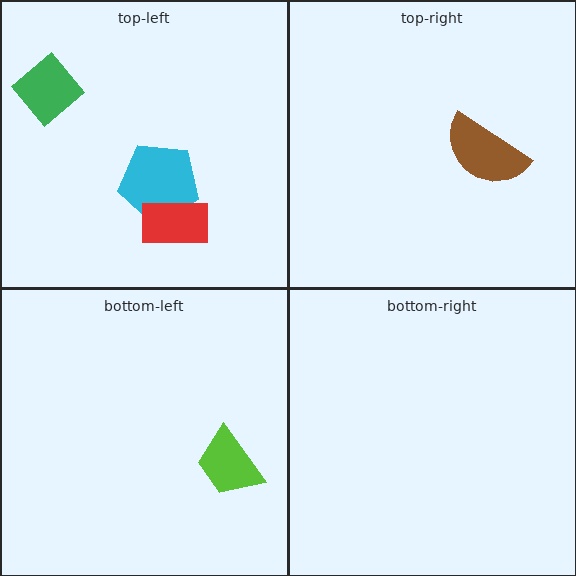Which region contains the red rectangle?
The top-left region.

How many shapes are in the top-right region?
1.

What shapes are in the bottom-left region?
The lime trapezoid.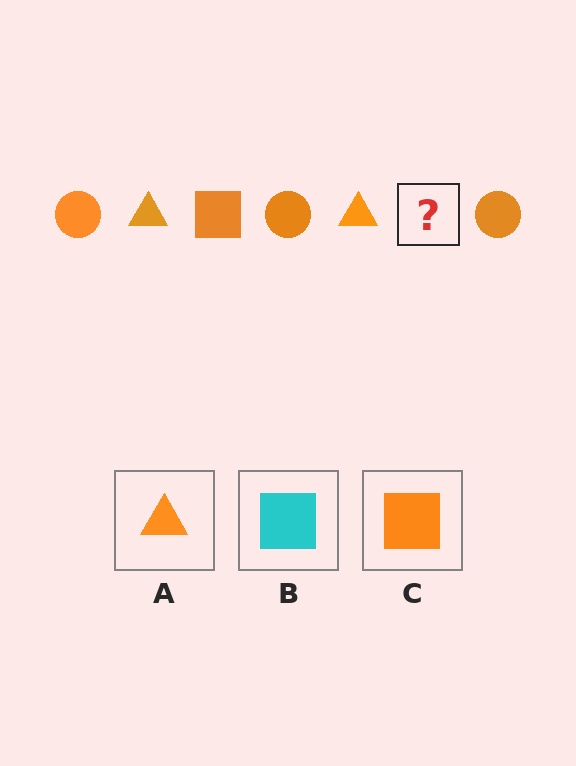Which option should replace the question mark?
Option C.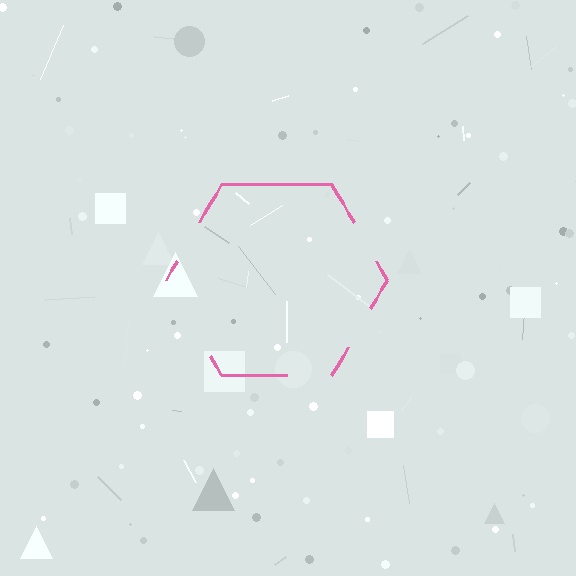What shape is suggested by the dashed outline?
The dashed outline suggests a hexagon.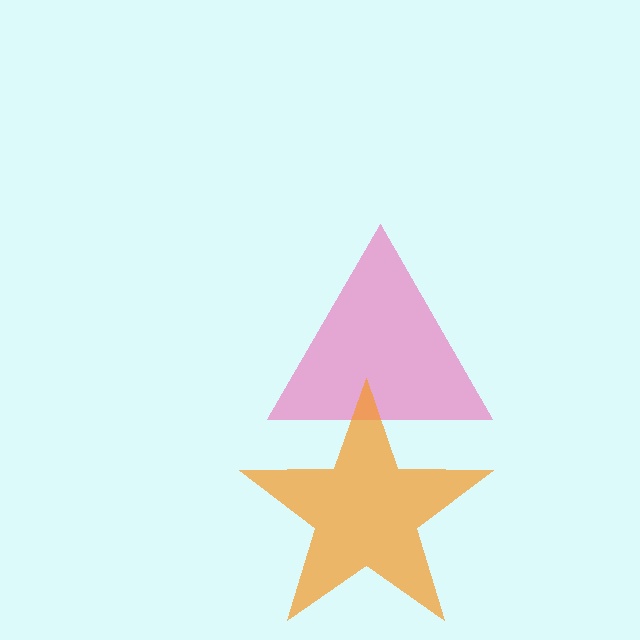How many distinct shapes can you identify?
There are 2 distinct shapes: a pink triangle, an orange star.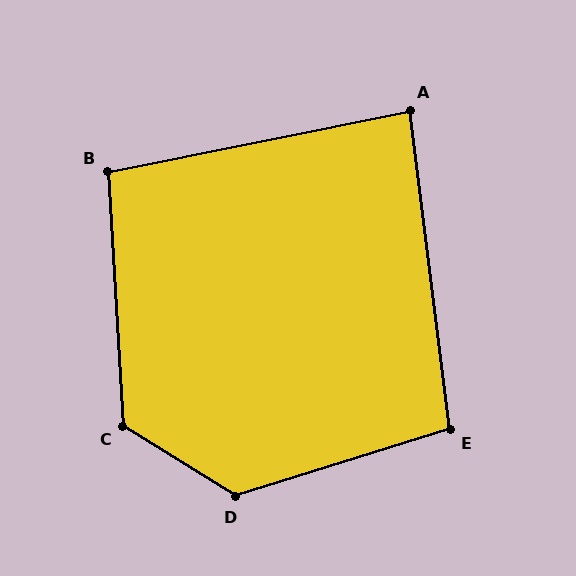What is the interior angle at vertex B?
Approximately 98 degrees (obtuse).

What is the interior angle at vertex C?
Approximately 126 degrees (obtuse).